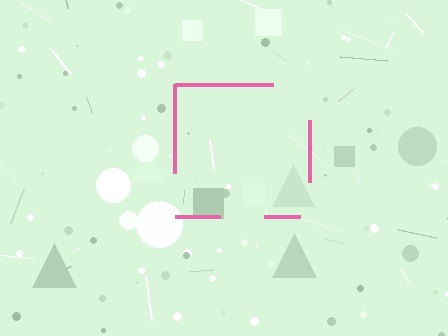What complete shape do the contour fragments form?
The contour fragments form a square.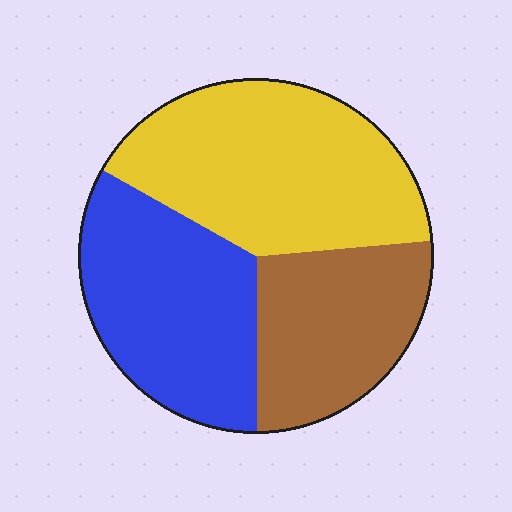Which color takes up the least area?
Brown, at roughly 25%.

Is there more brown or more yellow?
Yellow.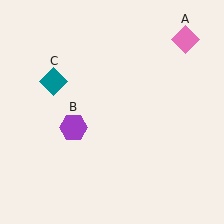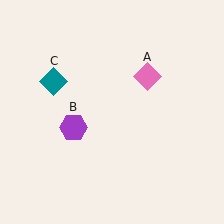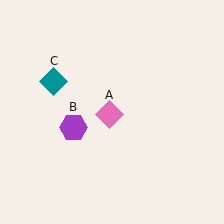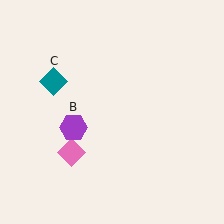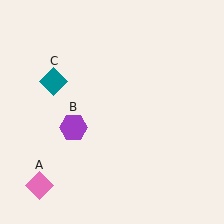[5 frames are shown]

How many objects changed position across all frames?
1 object changed position: pink diamond (object A).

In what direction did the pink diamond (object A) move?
The pink diamond (object A) moved down and to the left.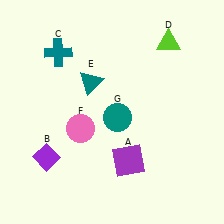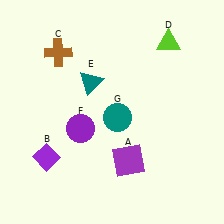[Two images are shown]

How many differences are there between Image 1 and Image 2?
There are 2 differences between the two images.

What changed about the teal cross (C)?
In Image 1, C is teal. In Image 2, it changed to brown.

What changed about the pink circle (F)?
In Image 1, F is pink. In Image 2, it changed to purple.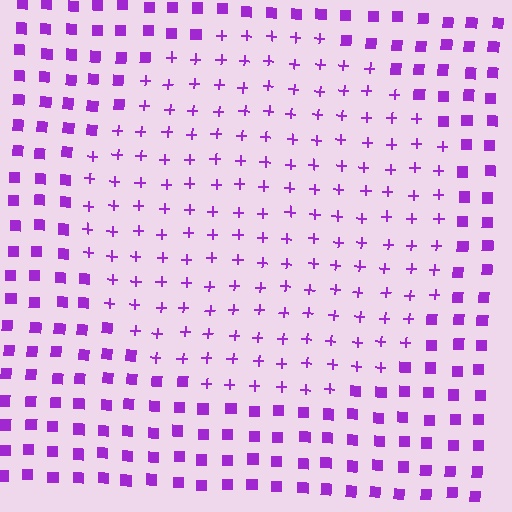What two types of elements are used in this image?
The image uses plus signs inside the circle region and squares outside it.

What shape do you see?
I see a circle.